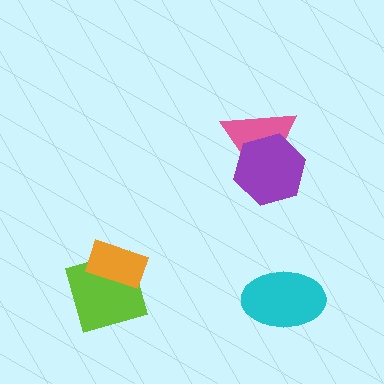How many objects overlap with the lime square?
1 object overlaps with the lime square.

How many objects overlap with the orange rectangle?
1 object overlaps with the orange rectangle.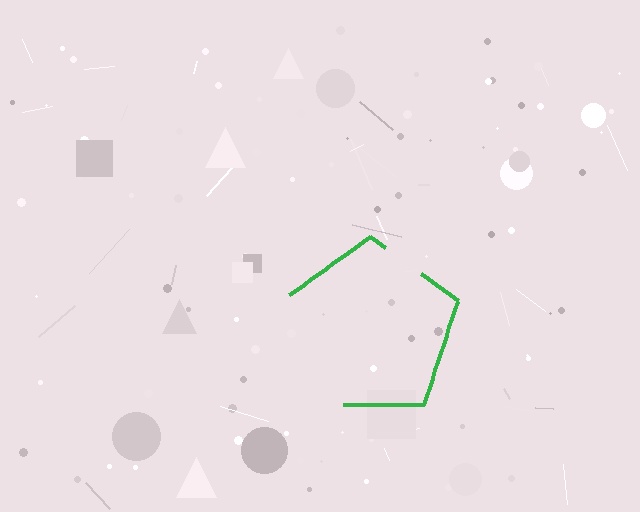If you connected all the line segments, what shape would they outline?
They would outline a pentagon.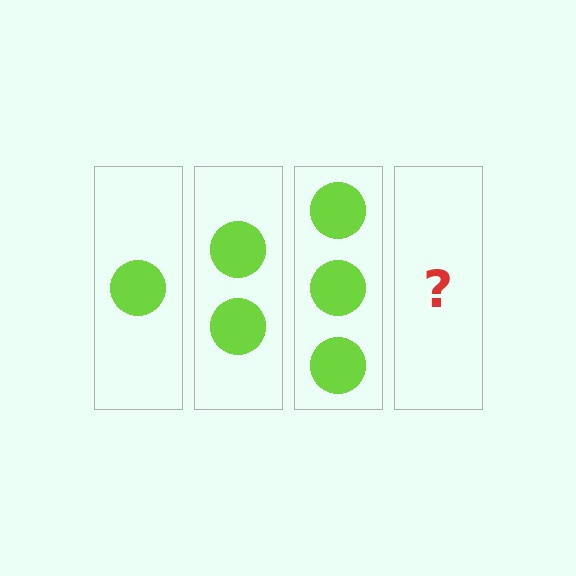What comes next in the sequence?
The next element should be 4 circles.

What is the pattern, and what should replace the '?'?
The pattern is that each step adds one more circle. The '?' should be 4 circles.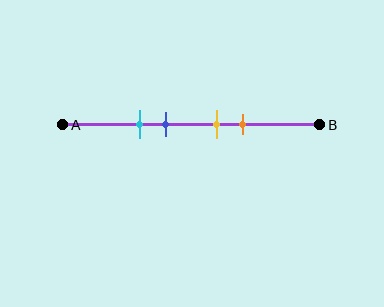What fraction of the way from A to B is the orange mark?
The orange mark is approximately 70% (0.7) of the way from A to B.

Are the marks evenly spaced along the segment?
No, the marks are not evenly spaced.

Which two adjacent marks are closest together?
The yellow and orange marks are the closest adjacent pair.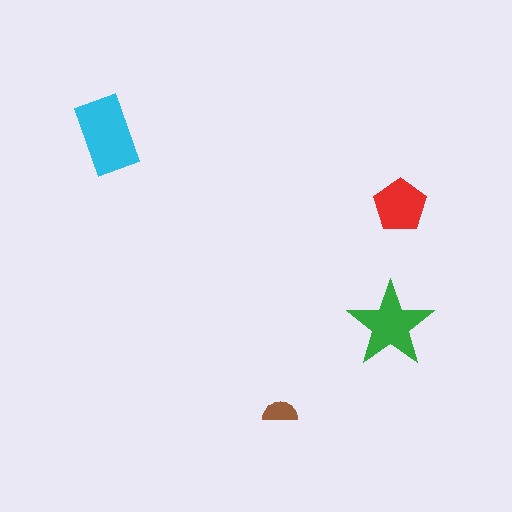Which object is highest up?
The cyan rectangle is topmost.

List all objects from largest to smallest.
The cyan rectangle, the green star, the red pentagon, the brown semicircle.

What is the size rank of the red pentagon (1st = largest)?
3rd.